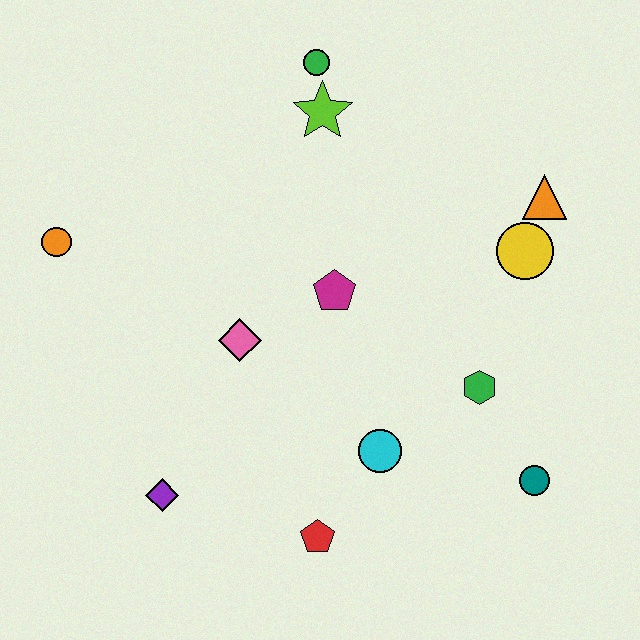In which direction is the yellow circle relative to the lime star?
The yellow circle is to the right of the lime star.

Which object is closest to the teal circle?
The green hexagon is closest to the teal circle.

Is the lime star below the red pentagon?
No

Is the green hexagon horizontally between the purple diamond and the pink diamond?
No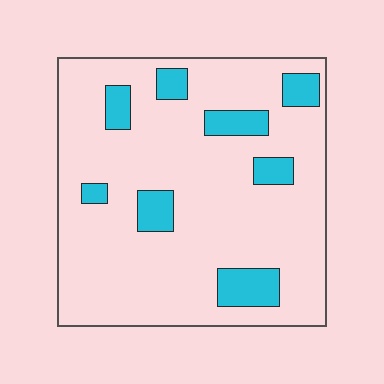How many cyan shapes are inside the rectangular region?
8.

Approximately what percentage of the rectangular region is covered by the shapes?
Approximately 15%.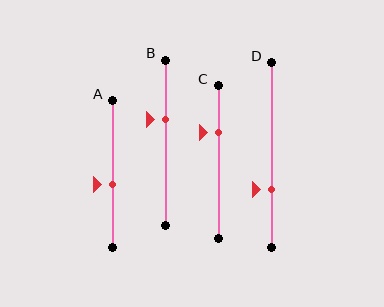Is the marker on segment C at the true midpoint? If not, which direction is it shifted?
No, the marker on segment C is shifted upward by about 20% of the segment length.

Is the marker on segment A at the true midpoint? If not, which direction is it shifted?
No, the marker on segment A is shifted downward by about 8% of the segment length.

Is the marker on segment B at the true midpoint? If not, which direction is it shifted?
No, the marker on segment B is shifted upward by about 14% of the segment length.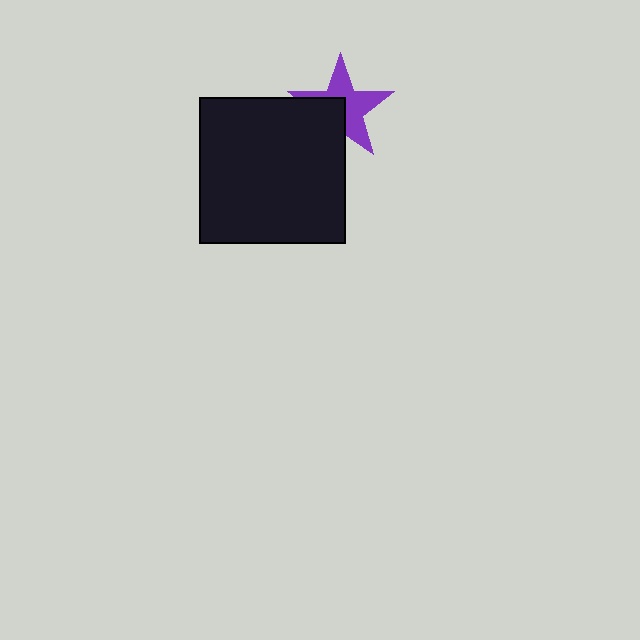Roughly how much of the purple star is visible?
About half of it is visible (roughly 61%).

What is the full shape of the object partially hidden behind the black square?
The partially hidden object is a purple star.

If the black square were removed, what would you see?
You would see the complete purple star.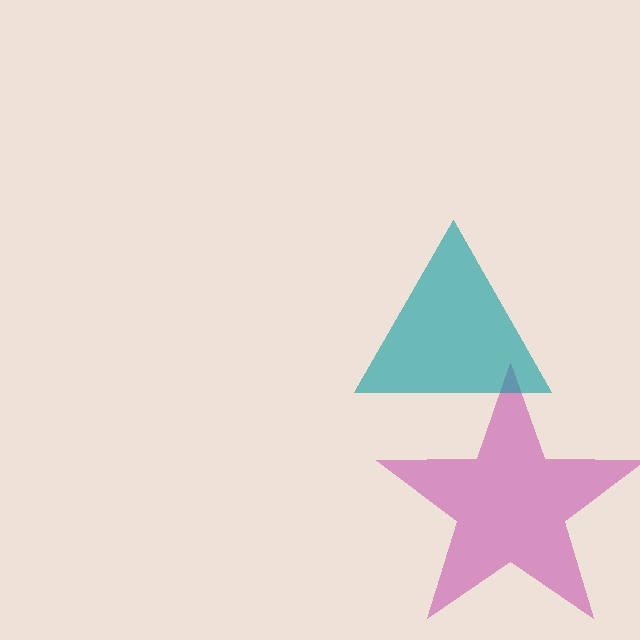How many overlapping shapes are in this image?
There are 2 overlapping shapes in the image.